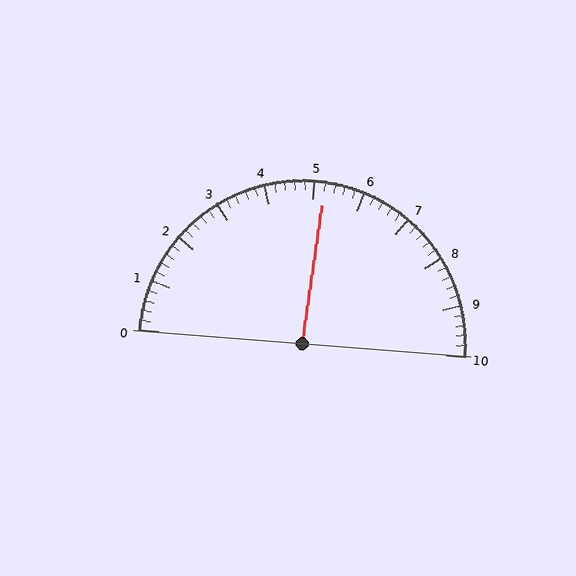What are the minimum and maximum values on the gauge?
The gauge ranges from 0 to 10.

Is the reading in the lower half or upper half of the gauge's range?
The reading is in the upper half of the range (0 to 10).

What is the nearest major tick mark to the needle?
The nearest major tick mark is 5.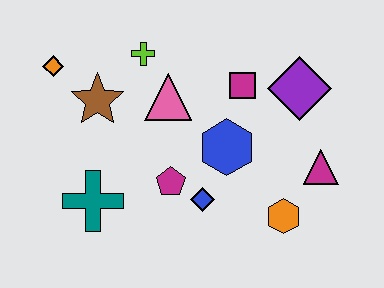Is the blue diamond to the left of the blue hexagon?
Yes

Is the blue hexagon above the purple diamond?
No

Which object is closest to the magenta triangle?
The orange hexagon is closest to the magenta triangle.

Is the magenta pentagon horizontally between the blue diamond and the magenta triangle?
No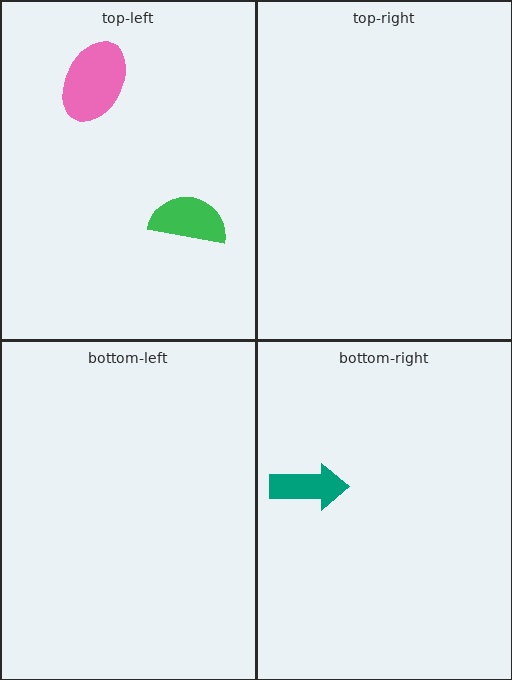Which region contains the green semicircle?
The top-left region.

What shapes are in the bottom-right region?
The teal arrow.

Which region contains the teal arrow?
The bottom-right region.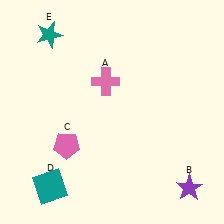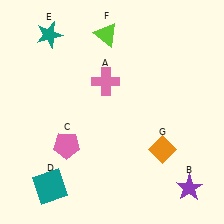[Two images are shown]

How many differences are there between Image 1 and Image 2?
There are 2 differences between the two images.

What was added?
A lime triangle (F), an orange diamond (G) were added in Image 2.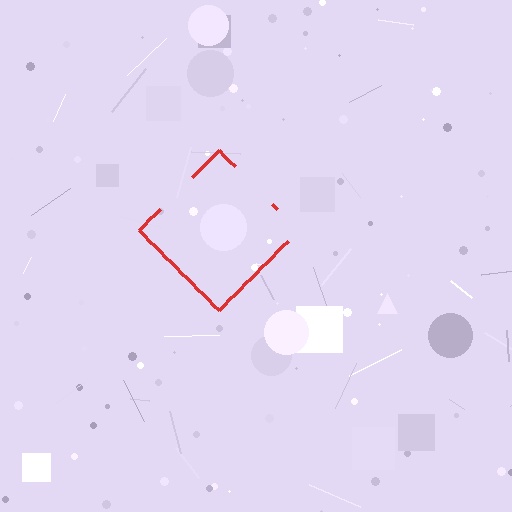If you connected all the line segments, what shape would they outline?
They would outline a diamond.